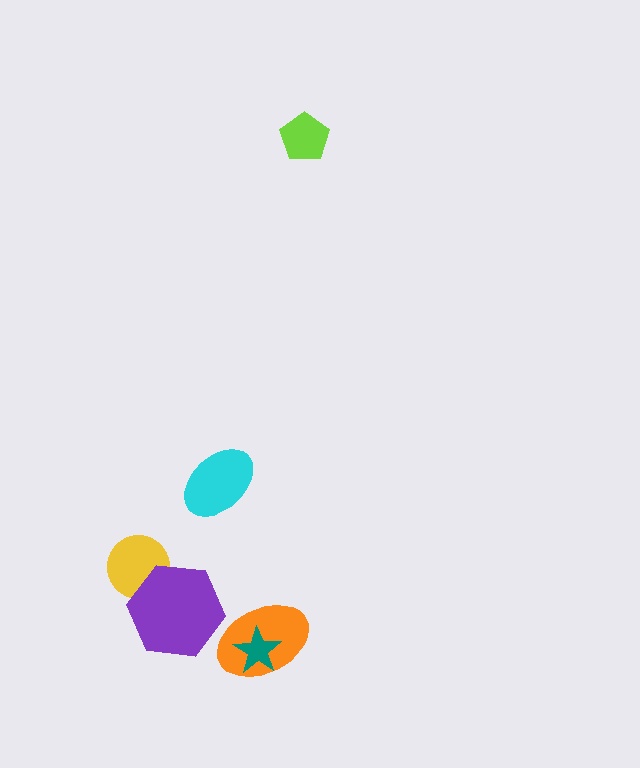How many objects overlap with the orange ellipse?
1 object overlaps with the orange ellipse.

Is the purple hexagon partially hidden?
No, no other shape covers it.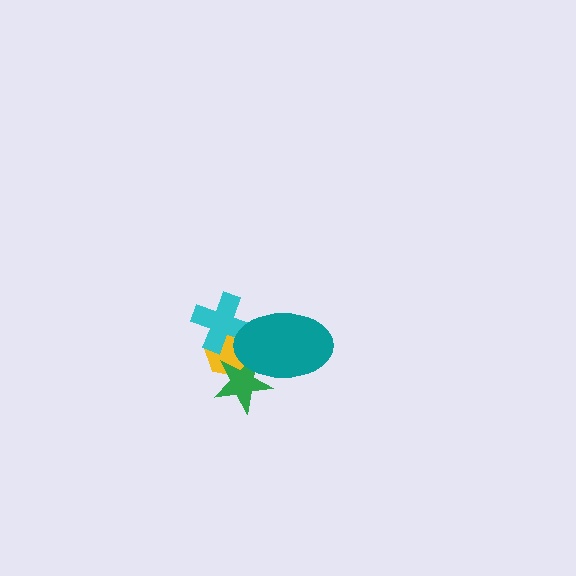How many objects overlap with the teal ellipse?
3 objects overlap with the teal ellipse.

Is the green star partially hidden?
Yes, it is partially covered by another shape.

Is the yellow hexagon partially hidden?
Yes, it is partially covered by another shape.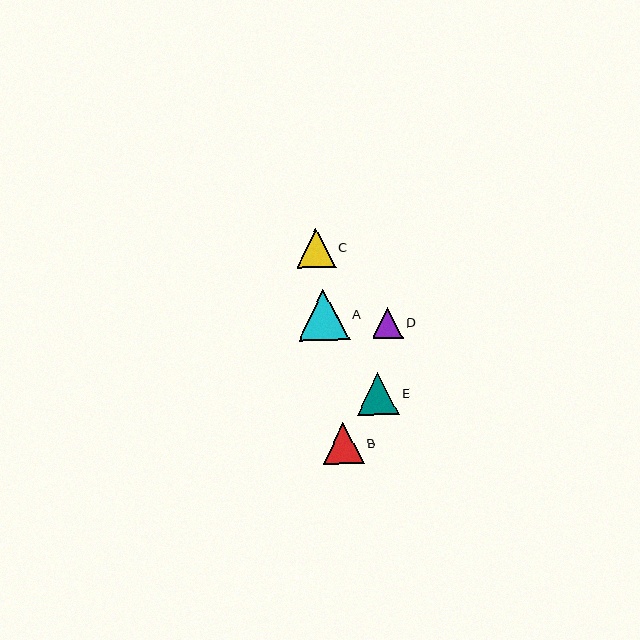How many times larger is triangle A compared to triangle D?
Triangle A is approximately 1.6 times the size of triangle D.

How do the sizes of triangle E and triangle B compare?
Triangle E and triangle B are approximately the same size.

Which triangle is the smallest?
Triangle D is the smallest with a size of approximately 31 pixels.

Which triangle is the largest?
Triangle A is the largest with a size of approximately 51 pixels.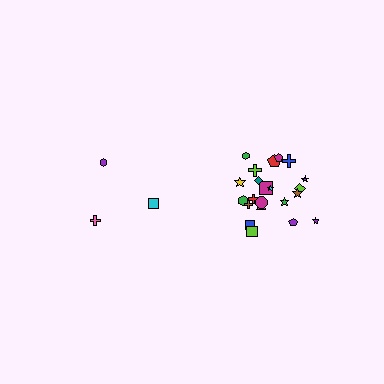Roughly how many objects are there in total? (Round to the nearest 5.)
Roughly 25 objects in total.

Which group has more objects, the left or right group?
The right group.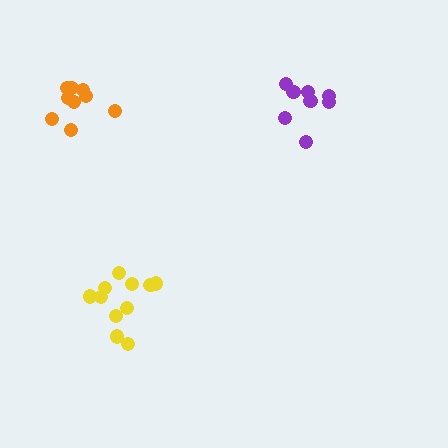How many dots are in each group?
Group 1: 9 dots, Group 2: 11 dots, Group 3: 8 dots (28 total).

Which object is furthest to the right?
The purple cluster is rightmost.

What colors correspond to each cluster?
The clusters are colored: orange, yellow, purple.